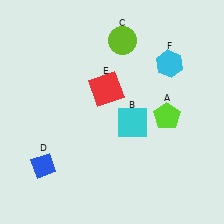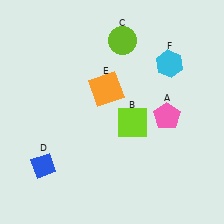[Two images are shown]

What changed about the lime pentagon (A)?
In Image 1, A is lime. In Image 2, it changed to pink.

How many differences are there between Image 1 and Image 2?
There are 3 differences between the two images.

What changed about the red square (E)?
In Image 1, E is red. In Image 2, it changed to orange.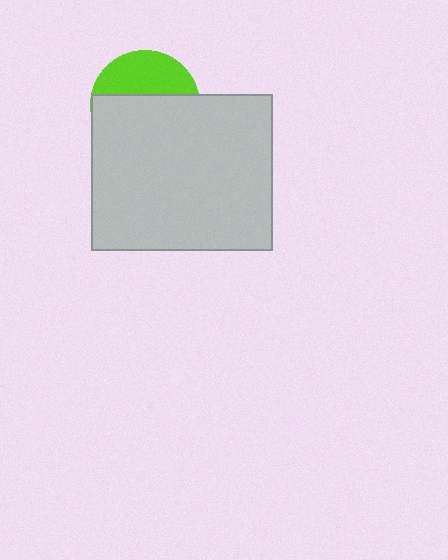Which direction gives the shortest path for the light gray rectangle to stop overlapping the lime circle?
Moving down gives the shortest separation.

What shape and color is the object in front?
The object in front is a light gray rectangle.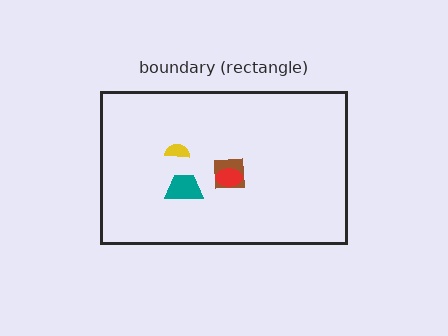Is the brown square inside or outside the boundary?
Inside.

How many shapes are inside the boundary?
4 inside, 0 outside.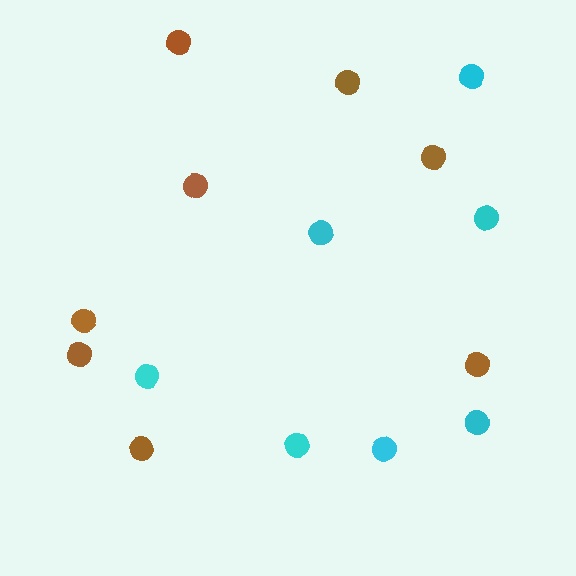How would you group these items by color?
There are 2 groups: one group of brown circles (8) and one group of cyan circles (7).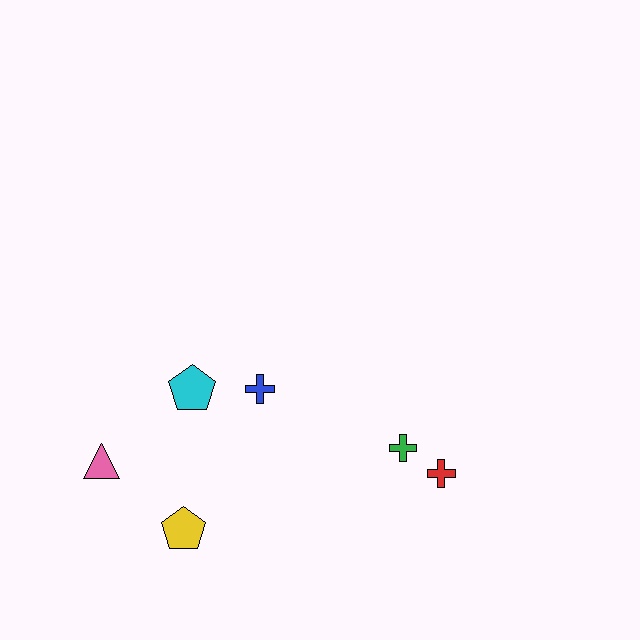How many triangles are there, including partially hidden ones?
There is 1 triangle.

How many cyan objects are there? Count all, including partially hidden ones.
There is 1 cyan object.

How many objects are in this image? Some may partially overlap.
There are 6 objects.